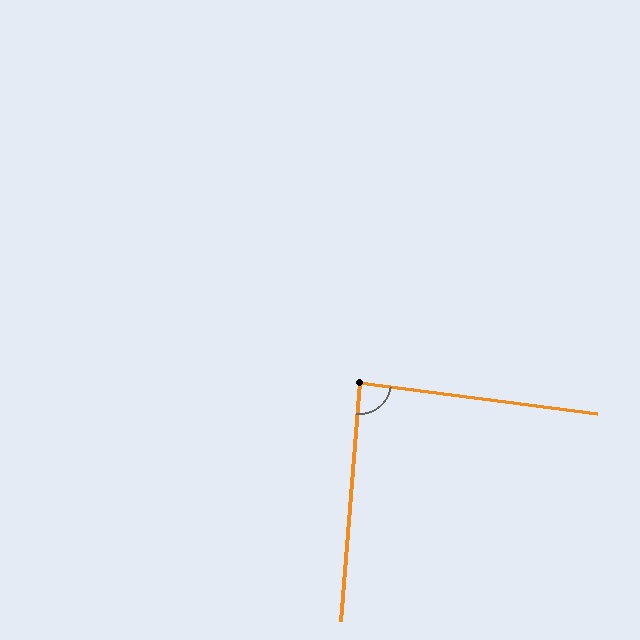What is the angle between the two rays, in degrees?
Approximately 87 degrees.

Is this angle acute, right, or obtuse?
It is approximately a right angle.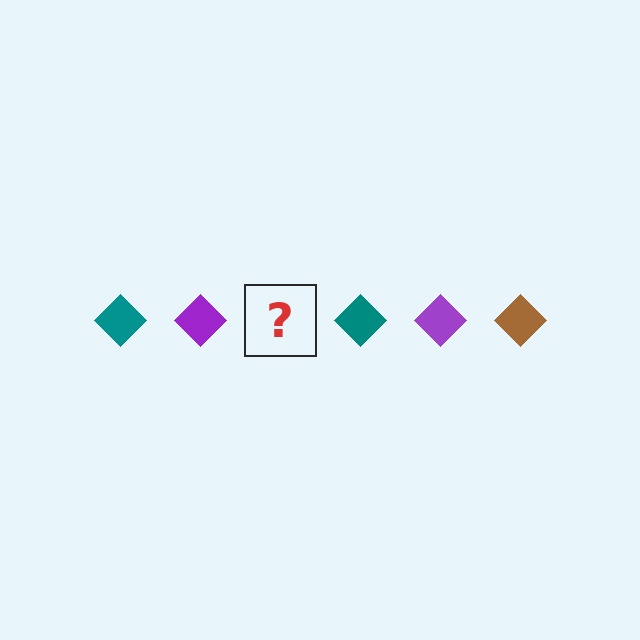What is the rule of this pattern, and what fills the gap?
The rule is that the pattern cycles through teal, purple, brown diamonds. The gap should be filled with a brown diamond.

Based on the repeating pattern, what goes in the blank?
The blank should be a brown diamond.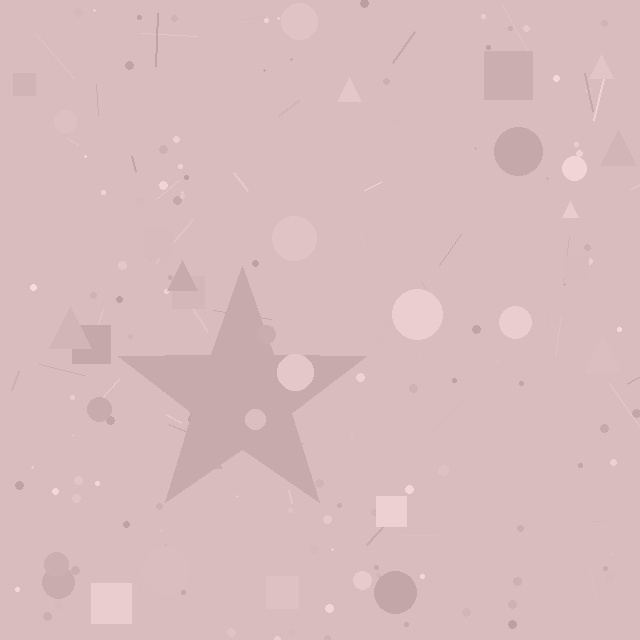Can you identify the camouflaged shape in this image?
The camouflaged shape is a star.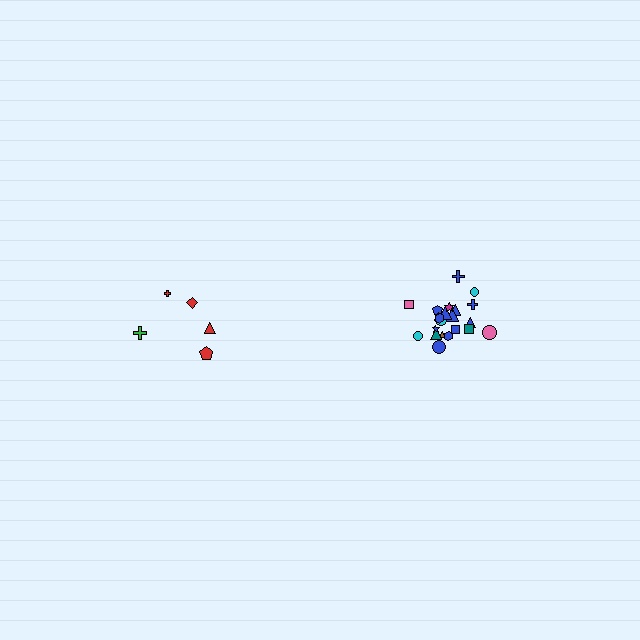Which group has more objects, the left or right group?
The right group.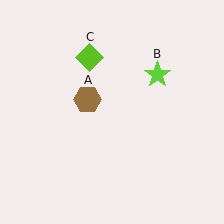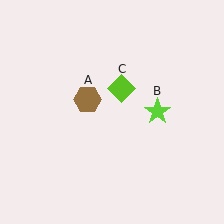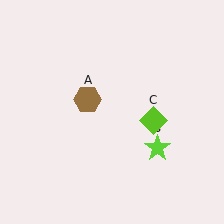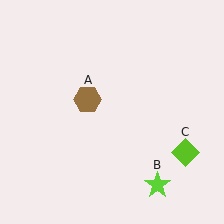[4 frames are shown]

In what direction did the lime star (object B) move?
The lime star (object B) moved down.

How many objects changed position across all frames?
2 objects changed position: lime star (object B), lime diamond (object C).